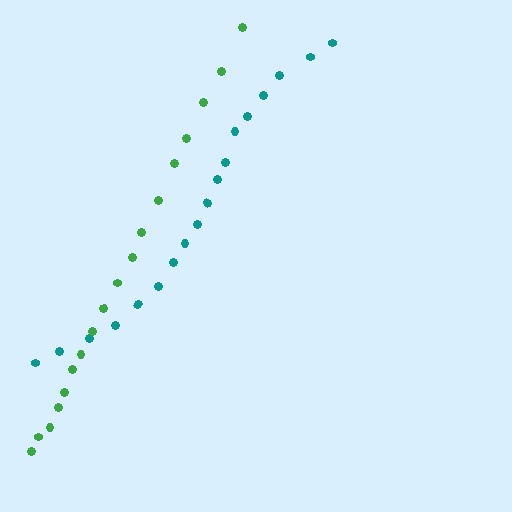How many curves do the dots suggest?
There are 2 distinct paths.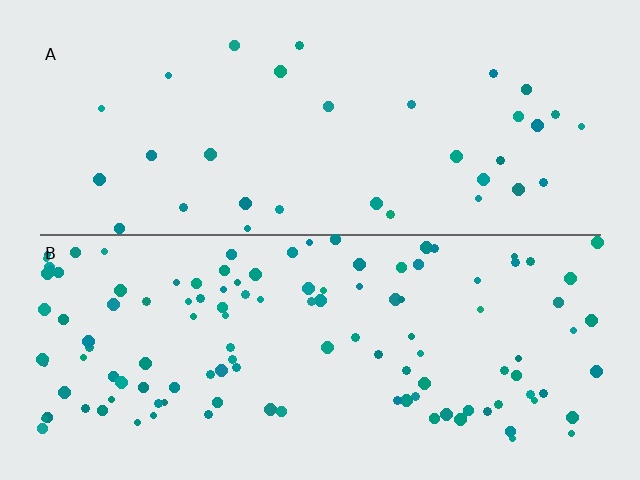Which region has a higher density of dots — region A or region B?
B (the bottom).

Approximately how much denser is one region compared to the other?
Approximately 3.6× — region B over region A.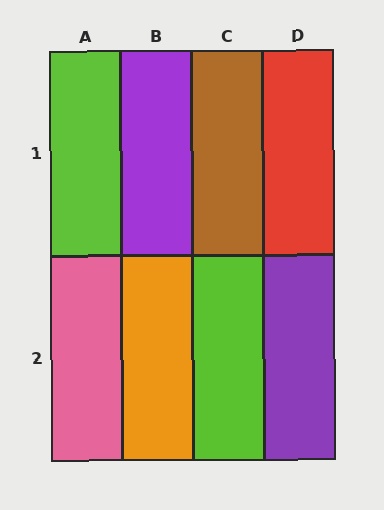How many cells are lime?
2 cells are lime.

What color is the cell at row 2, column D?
Purple.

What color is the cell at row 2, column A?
Pink.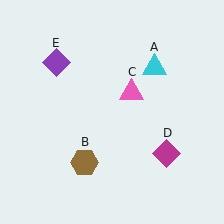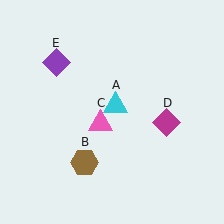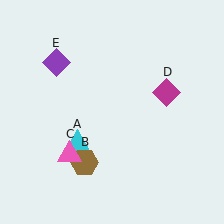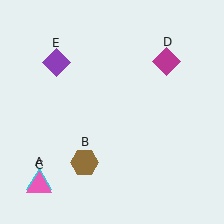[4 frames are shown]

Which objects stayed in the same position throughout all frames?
Brown hexagon (object B) and purple diamond (object E) remained stationary.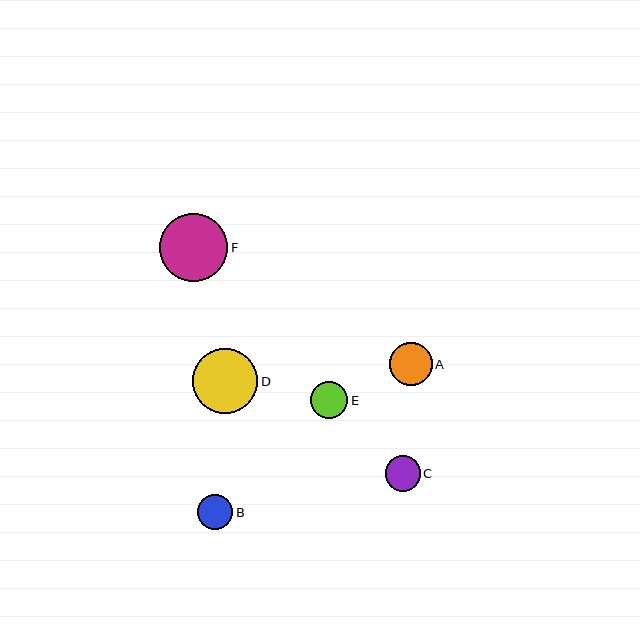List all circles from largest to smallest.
From largest to smallest: F, D, A, E, C, B.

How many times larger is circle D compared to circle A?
Circle D is approximately 1.5 times the size of circle A.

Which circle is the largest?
Circle F is the largest with a size of approximately 68 pixels.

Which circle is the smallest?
Circle B is the smallest with a size of approximately 35 pixels.